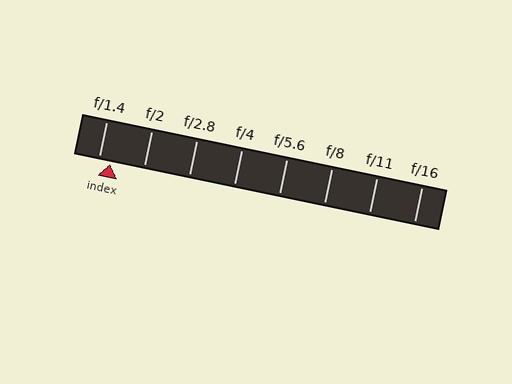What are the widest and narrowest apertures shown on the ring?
The widest aperture shown is f/1.4 and the narrowest is f/16.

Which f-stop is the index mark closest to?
The index mark is closest to f/1.4.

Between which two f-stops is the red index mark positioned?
The index mark is between f/1.4 and f/2.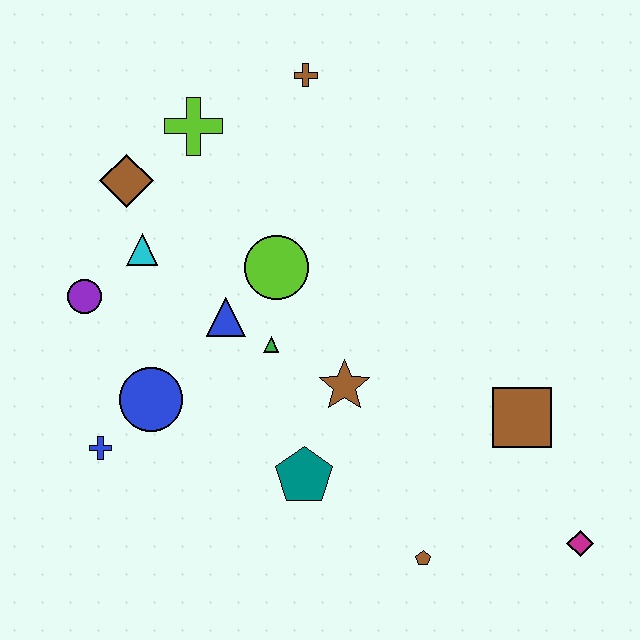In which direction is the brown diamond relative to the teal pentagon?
The brown diamond is above the teal pentagon.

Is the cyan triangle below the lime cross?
Yes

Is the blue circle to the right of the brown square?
No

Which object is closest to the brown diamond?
The cyan triangle is closest to the brown diamond.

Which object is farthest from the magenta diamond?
The brown diamond is farthest from the magenta diamond.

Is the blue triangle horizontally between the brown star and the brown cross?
No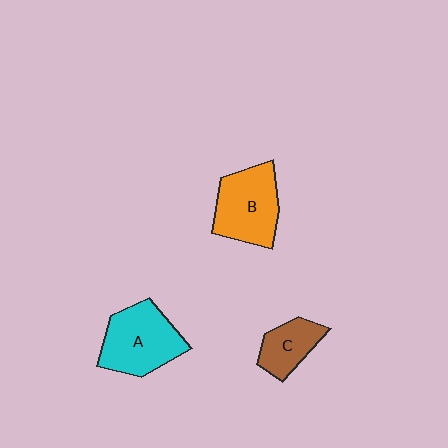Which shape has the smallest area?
Shape C (brown).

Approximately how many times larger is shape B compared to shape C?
Approximately 1.7 times.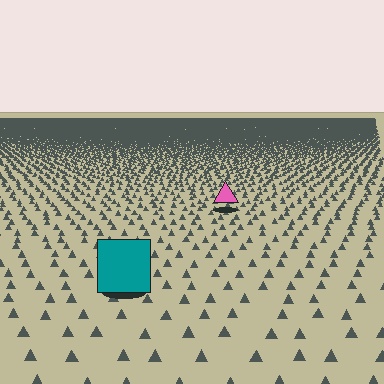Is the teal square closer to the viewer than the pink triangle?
Yes. The teal square is closer — you can tell from the texture gradient: the ground texture is coarser near it.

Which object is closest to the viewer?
The teal square is closest. The texture marks near it are larger and more spread out.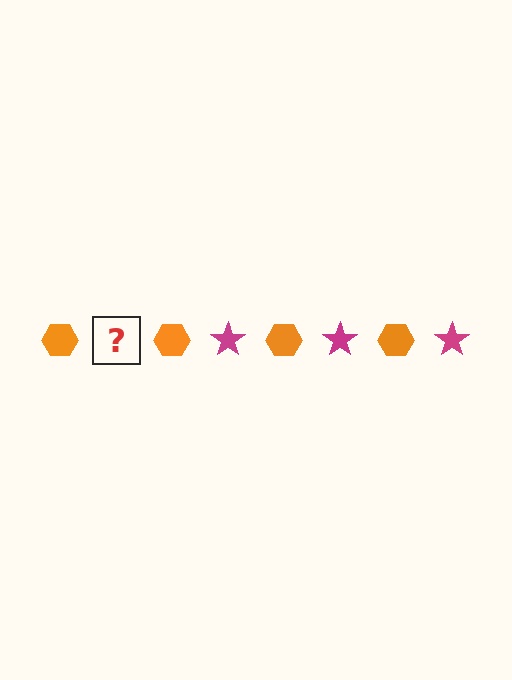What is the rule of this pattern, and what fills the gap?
The rule is that the pattern alternates between orange hexagon and magenta star. The gap should be filled with a magenta star.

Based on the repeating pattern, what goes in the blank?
The blank should be a magenta star.